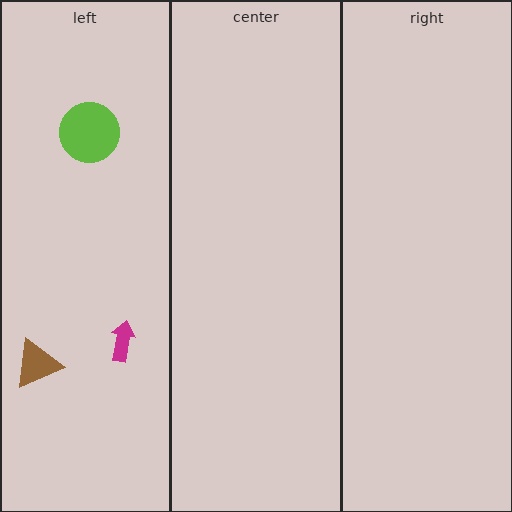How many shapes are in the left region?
3.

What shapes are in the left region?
The brown triangle, the lime circle, the magenta arrow.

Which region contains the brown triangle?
The left region.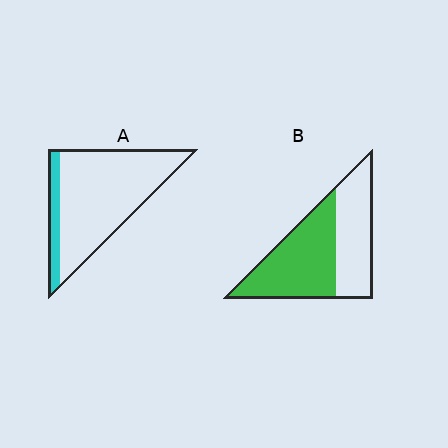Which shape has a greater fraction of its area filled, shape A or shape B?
Shape B.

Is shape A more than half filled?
No.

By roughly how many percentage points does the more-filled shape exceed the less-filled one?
By roughly 40 percentage points (B over A).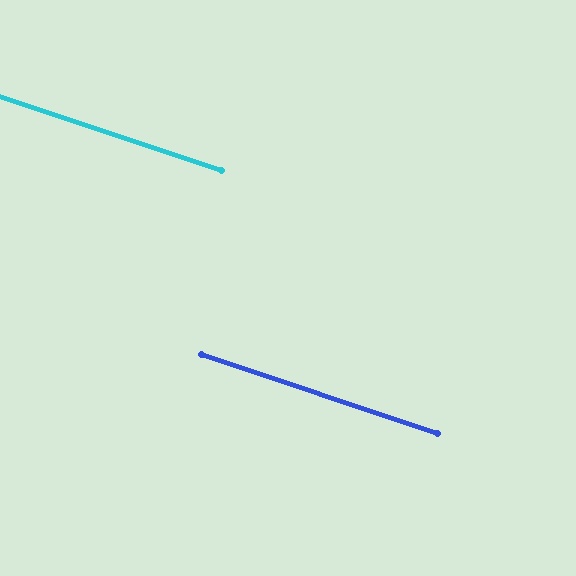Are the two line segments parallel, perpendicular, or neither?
Parallel — their directions differ by only 0.1°.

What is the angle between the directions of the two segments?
Approximately 0 degrees.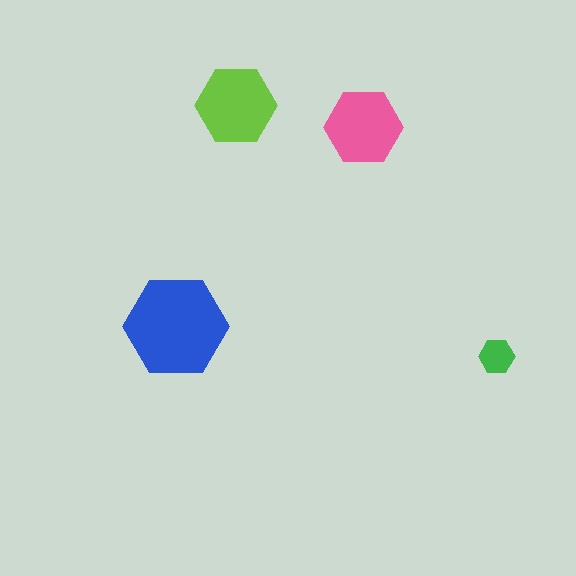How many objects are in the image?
There are 4 objects in the image.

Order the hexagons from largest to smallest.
the blue one, the lime one, the pink one, the green one.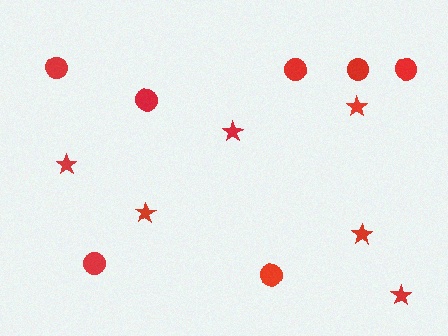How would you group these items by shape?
There are 2 groups: one group of circles (7) and one group of stars (6).